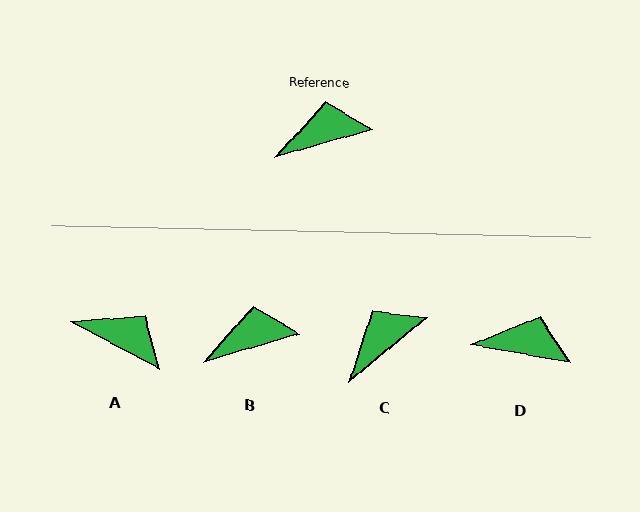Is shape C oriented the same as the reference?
No, it is off by about 23 degrees.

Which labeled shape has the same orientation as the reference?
B.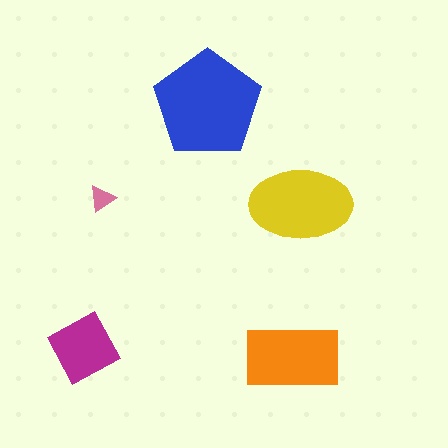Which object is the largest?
The blue pentagon.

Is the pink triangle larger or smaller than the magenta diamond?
Smaller.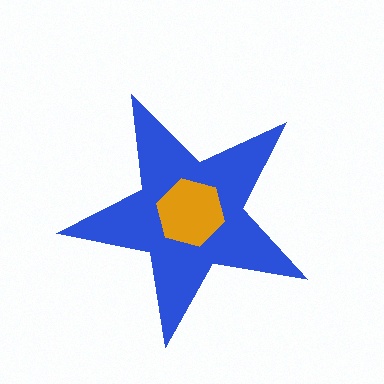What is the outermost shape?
The blue star.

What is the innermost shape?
The orange hexagon.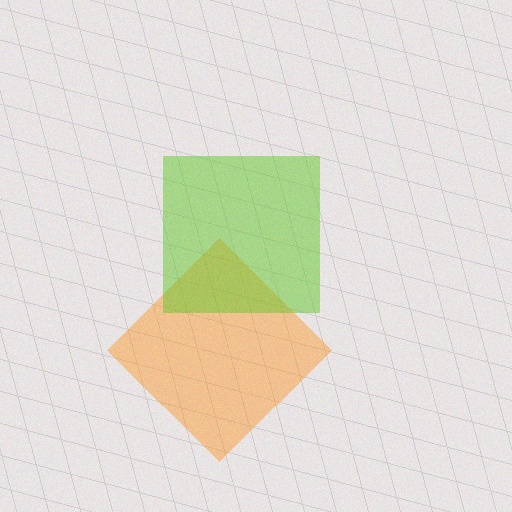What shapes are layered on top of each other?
The layered shapes are: an orange diamond, a lime square.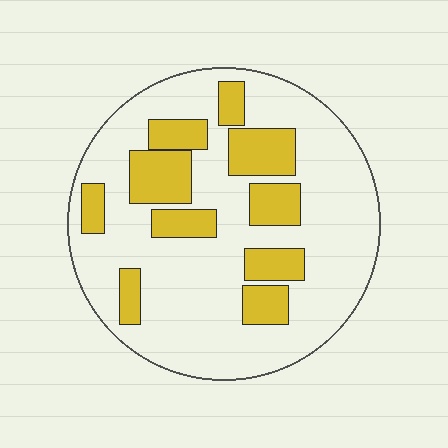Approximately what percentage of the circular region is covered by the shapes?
Approximately 25%.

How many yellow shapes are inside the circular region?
10.